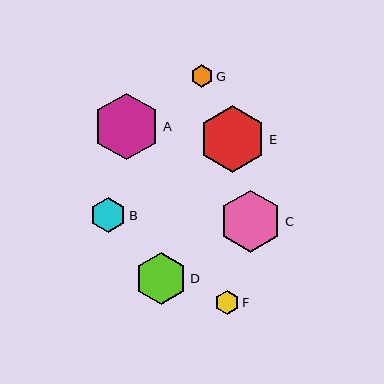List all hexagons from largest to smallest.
From largest to smallest: E, A, C, D, B, F, G.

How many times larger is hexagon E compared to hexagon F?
Hexagon E is approximately 2.7 times the size of hexagon F.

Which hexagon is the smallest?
Hexagon G is the smallest with a size of approximately 23 pixels.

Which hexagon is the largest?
Hexagon E is the largest with a size of approximately 67 pixels.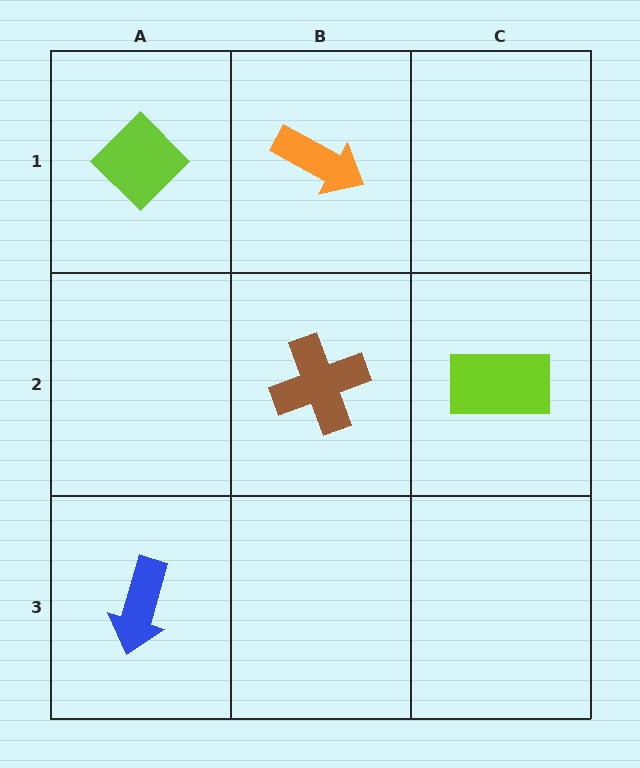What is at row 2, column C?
A lime rectangle.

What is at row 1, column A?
A lime diamond.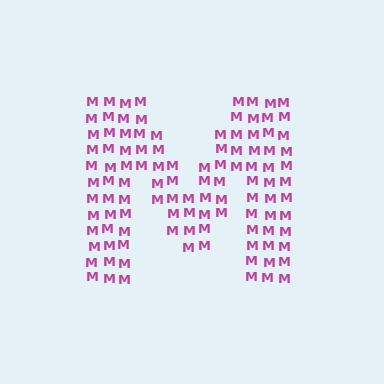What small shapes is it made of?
It is made of small letter M's.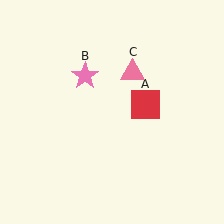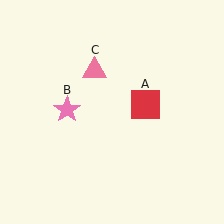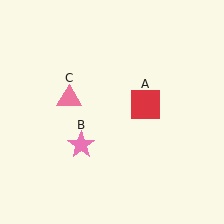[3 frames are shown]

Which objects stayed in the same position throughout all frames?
Red square (object A) remained stationary.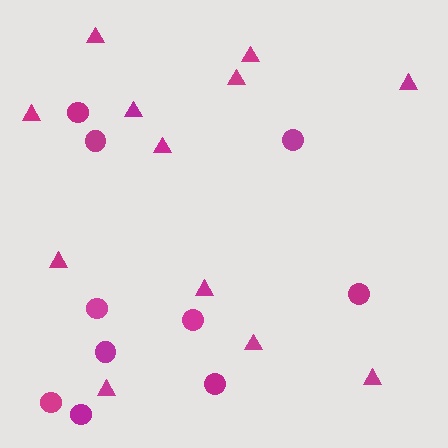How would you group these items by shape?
There are 2 groups: one group of circles (10) and one group of triangles (12).